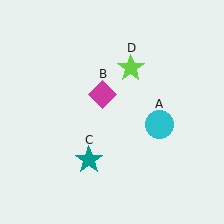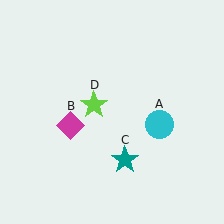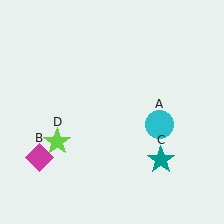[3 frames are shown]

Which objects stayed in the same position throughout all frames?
Cyan circle (object A) remained stationary.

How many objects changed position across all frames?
3 objects changed position: magenta diamond (object B), teal star (object C), lime star (object D).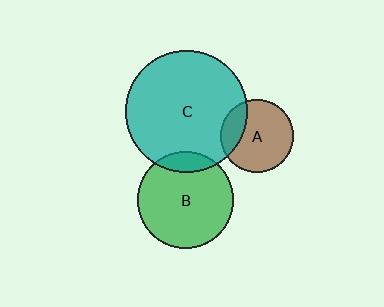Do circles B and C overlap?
Yes.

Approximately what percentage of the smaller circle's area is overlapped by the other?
Approximately 10%.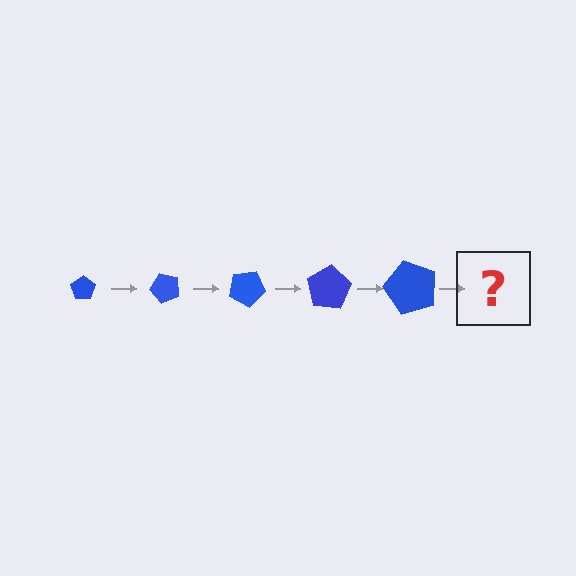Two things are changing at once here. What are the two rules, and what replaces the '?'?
The two rules are that the pentagon grows larger each step and it rotates 50 degrees each step. The '?' should be a pentagon, larger than the previous one and rotated 250 degrees from the start.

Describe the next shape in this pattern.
It should be a pentagon, larger than the previous one and rotated 250 degrees from the start.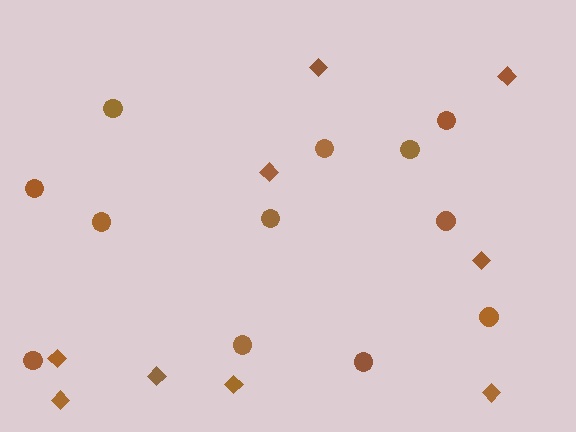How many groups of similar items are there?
There are 2 groups: one group of diamonds (9) and one group of circles (12).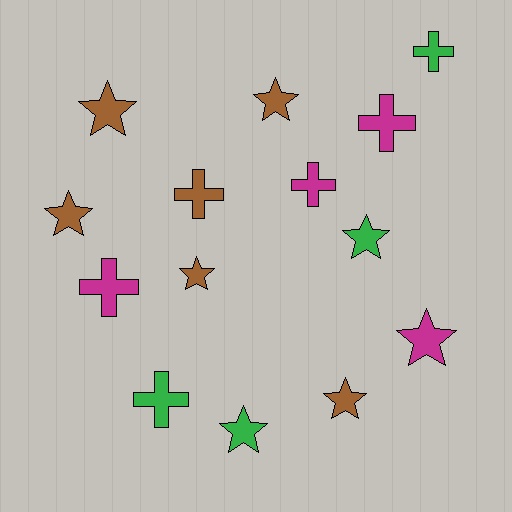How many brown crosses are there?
There is 1 brown cross.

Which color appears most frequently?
Brown, with 6 objects.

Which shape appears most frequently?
Star, with 8 objects.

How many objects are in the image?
There are 14 objects.